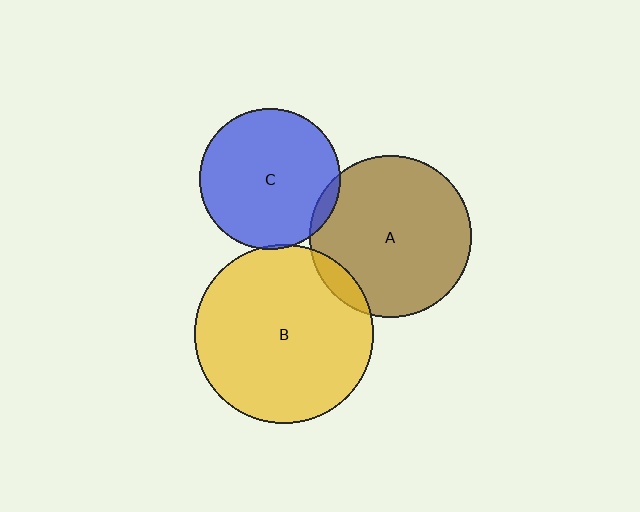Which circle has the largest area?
Circle B (yellow).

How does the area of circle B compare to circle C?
Approximately 1.6 times.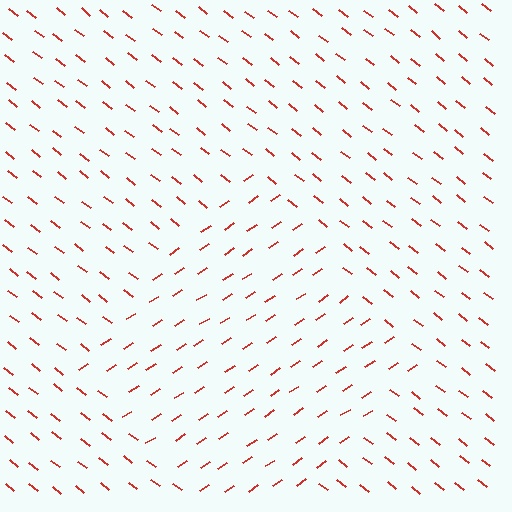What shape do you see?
I see a diamond.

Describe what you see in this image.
The image is filled with small red line segments. A diamond region in the image has lines oriented differently from the surrounding lines, creating a visible texture boundary.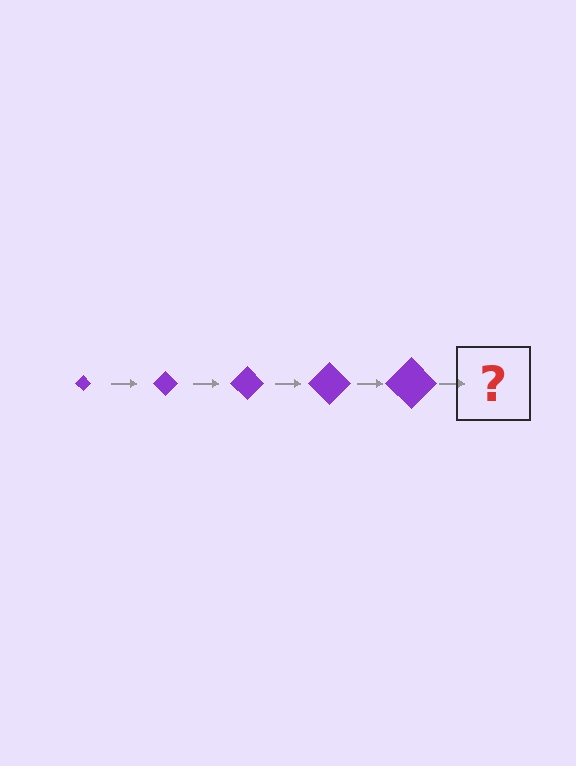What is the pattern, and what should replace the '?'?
The pattern is that the diamond gets progressively larger each step. The '?' should be a purple diamond, larger than the previous one.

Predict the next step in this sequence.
The next step is a purple diamond, larger than the previous one.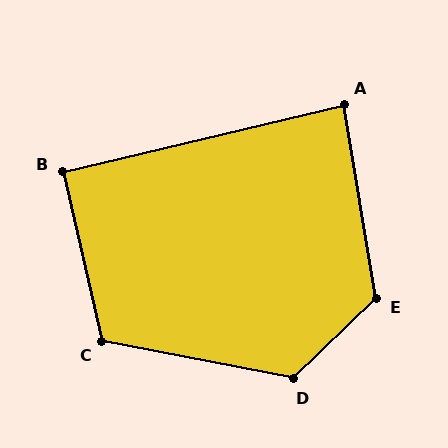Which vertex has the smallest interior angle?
A, at approximately 86 degrees.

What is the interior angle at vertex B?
Approximately 90 degrees (approximately right).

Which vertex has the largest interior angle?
D, at approximately 125 degrees.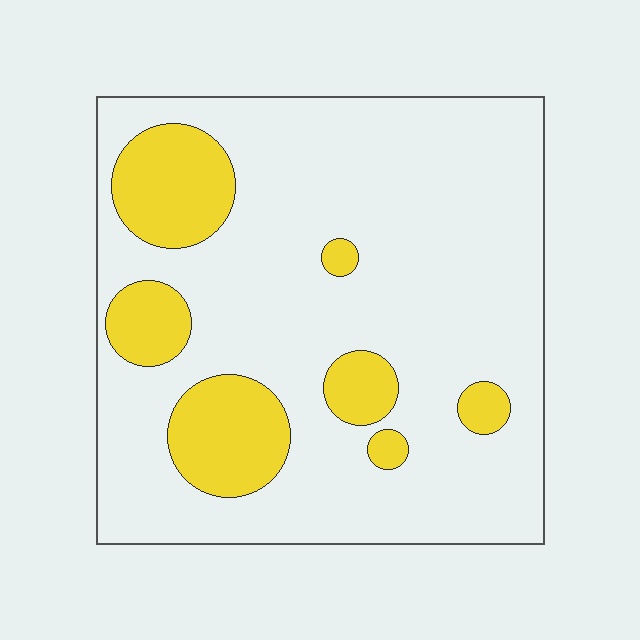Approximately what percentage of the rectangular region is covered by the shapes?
Approximately 20%.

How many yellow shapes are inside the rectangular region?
7.